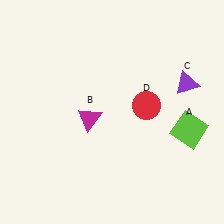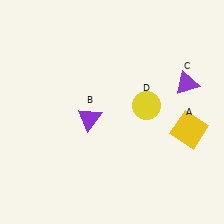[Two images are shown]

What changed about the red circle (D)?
In Image 1, D is red. In Image 2, it changed to yellow.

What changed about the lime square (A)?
In Image 1, A is lime. In Image 2, it changed to yellow.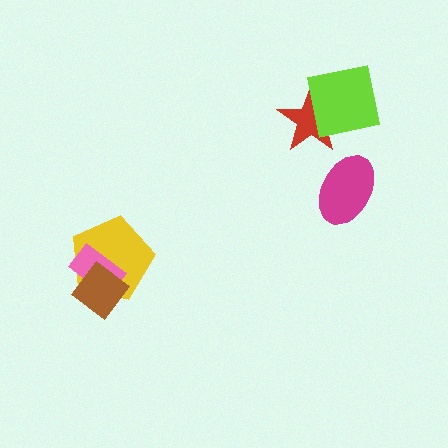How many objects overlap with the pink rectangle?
2 objects overlap with the pink rectangle.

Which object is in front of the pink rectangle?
The brown diamond is in front of the pink rectangle.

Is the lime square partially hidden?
No, no other shape covers it.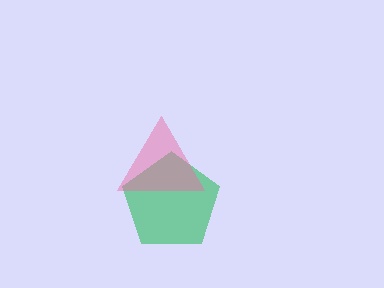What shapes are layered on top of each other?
The layered shapes are: a green pentagon, a pink triangle.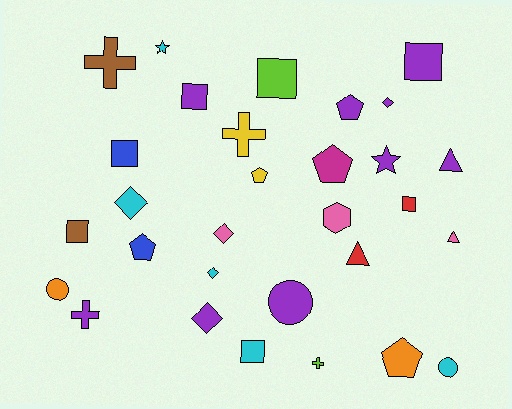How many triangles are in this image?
There are 3 triangles.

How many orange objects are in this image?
There are 2 orange objects.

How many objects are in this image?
There are 30 objects.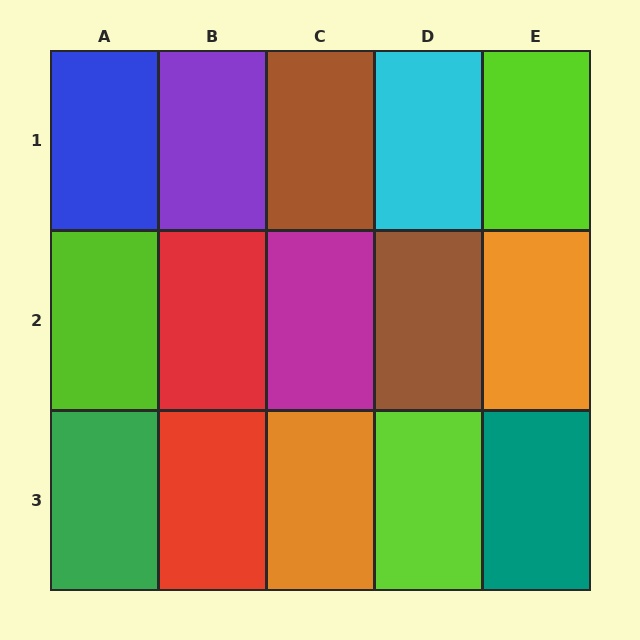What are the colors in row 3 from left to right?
Green, red, orange, lime, teal.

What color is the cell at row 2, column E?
Orange.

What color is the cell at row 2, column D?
Brown.